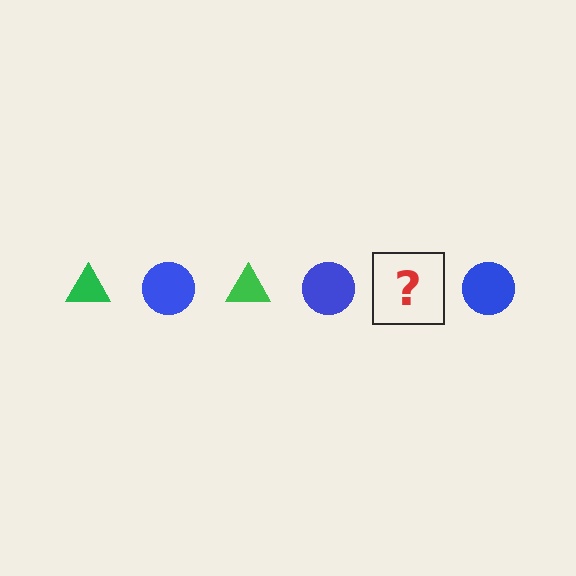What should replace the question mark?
The question mark should be replaced with a green triangle.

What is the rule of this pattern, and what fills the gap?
The rule is that the pattern alternates between green triangle and blue circle. The gap should be filled with a green triangle.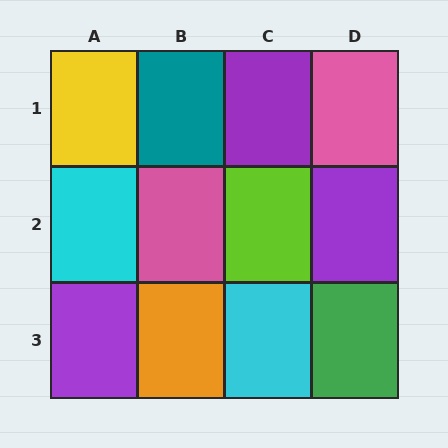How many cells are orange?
1 cell is orange.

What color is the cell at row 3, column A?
Purple.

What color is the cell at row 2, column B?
Pink.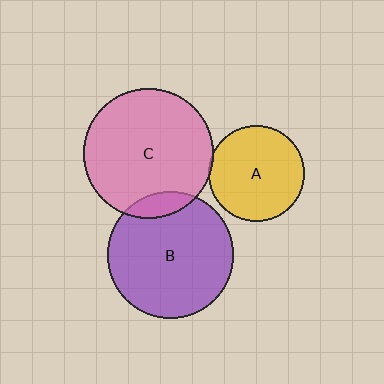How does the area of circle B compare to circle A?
Approximately 1.7 times.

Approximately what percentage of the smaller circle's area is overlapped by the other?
Approximately 10%.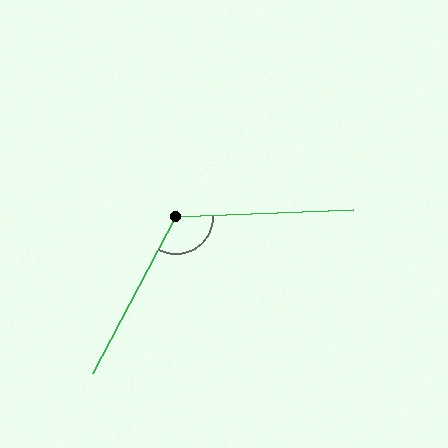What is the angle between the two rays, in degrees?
Approximately 120 degrees.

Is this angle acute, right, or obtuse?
It is obtuse.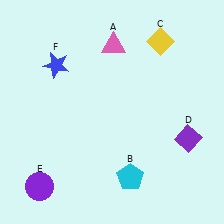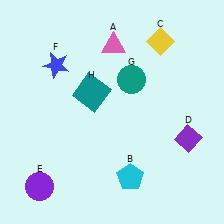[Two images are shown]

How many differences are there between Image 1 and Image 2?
There are 2 differences between the two images.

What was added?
A teal circle (G), a teal square (H) were added in Image 2.